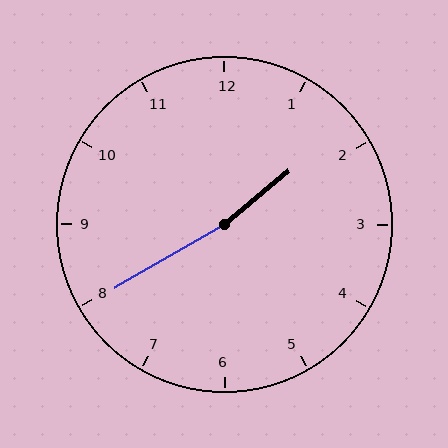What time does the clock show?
1:40.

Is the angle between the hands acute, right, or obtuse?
It is obtuse.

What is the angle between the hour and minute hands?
Approximately 170 degrees.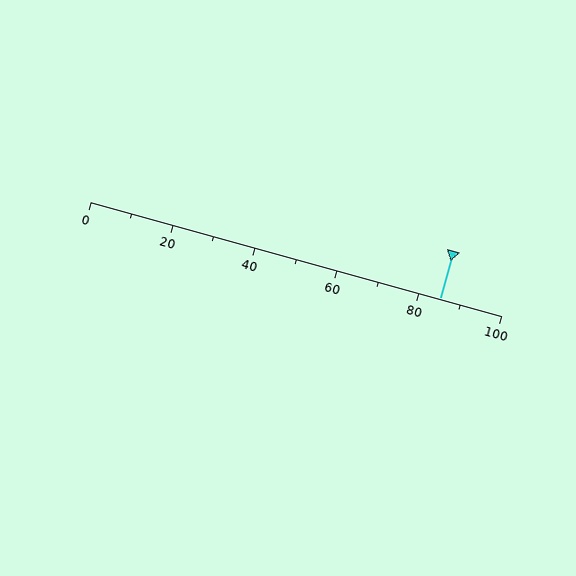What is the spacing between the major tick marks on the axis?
The major ticks are spaced 20 apart.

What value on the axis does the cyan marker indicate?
The marker indicates approximately 85.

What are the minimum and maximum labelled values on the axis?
The axis runs from 0 to 100.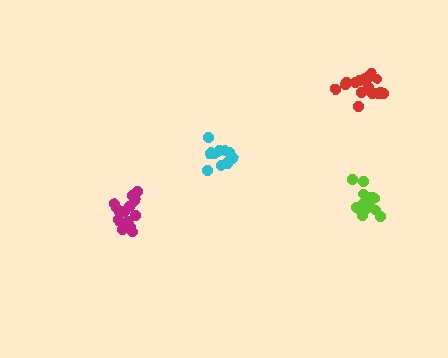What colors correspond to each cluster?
The clusters are colored: cyan, lime, magenta, red.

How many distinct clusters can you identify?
There are 4 distinct clusters.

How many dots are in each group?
Group 1: 12 dots, Group 2: 16 dots, Group 3: 16 dots, Group 4: 17 dots (61 total).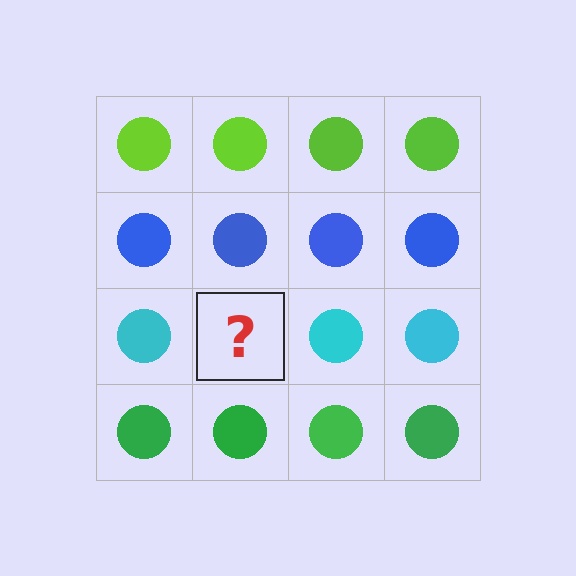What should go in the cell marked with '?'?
The missing cell should contain a cyan circle.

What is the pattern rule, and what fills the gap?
The rule is that each row has a consistent color. The gap should be filled with a cyan circle.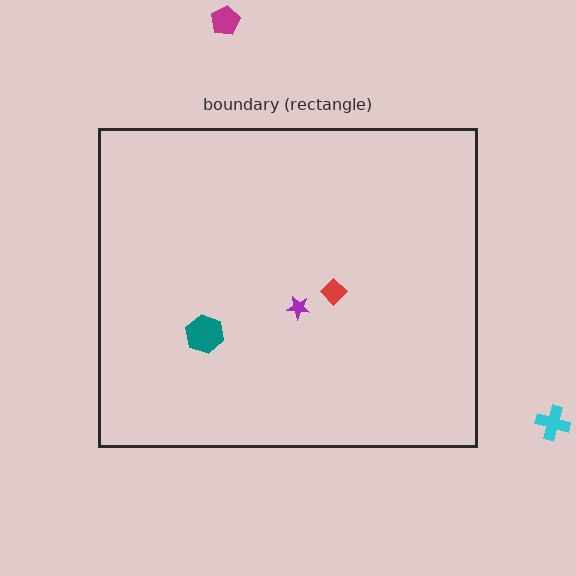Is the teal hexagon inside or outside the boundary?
Inside.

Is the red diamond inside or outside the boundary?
Inside.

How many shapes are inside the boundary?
3 inside, 2 outside.